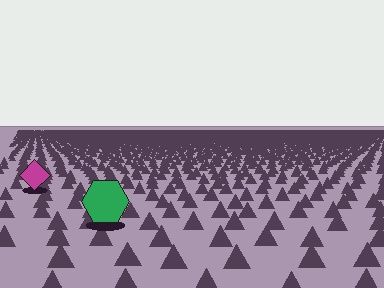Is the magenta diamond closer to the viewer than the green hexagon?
No. The green hexagon is closer — you can tell from the texture gradient: the ground texture is coarser near it.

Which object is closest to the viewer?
The green hexagon is closest. The texture marks near it are larger and more spread out.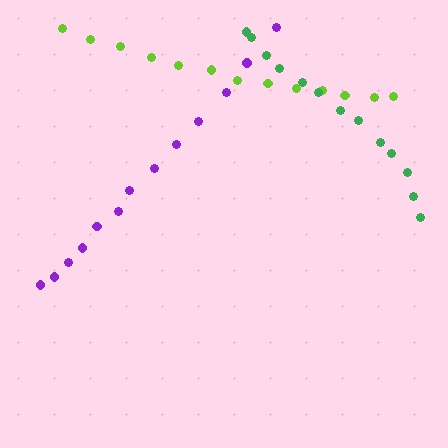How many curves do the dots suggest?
There are 3 distinct paths.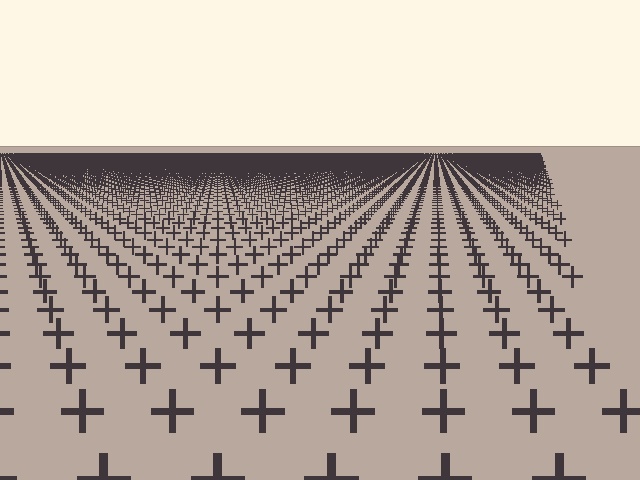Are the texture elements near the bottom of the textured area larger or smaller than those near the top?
Larger. Near the bottom, elements are closer to the viewer and appear at a bigger on-screen size.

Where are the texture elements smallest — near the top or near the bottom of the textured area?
Near the top.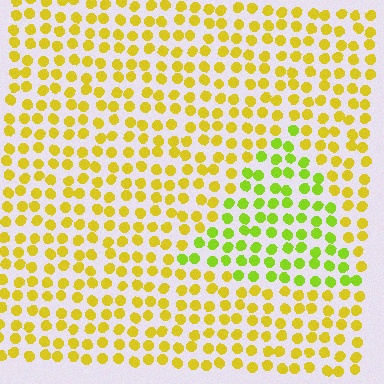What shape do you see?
I see a triangle.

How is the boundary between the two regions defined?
The boundary is defined purely by a slight shift in hue (about 33 degrees). Spacing, size, and orientation are identical on both sides.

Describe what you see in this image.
The image is filled with small yellow elements in a uniform arrangement. A triangle-shaped region is visible where the elements are tinted to a slightly different hue, forming a subtle color boundary.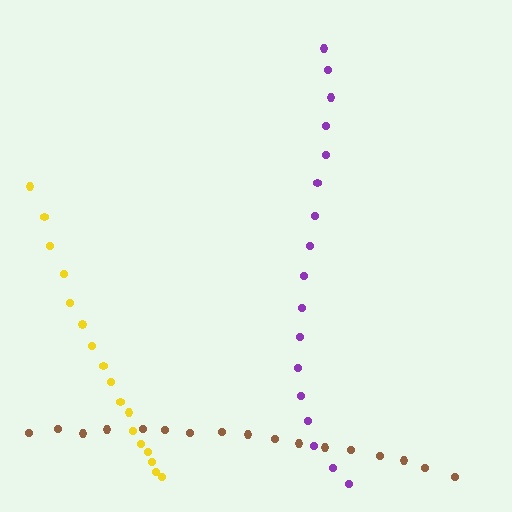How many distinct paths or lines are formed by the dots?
There are 3 distinct paths.